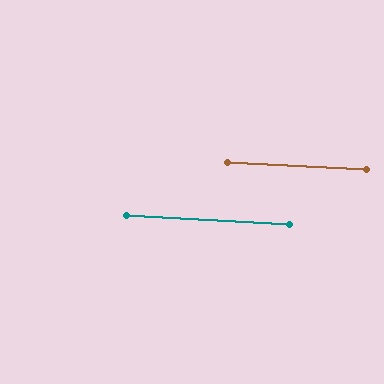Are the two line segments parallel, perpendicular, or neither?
Parallel — their directions differ by only 0.2°.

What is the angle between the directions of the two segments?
Approximately 0 degrees.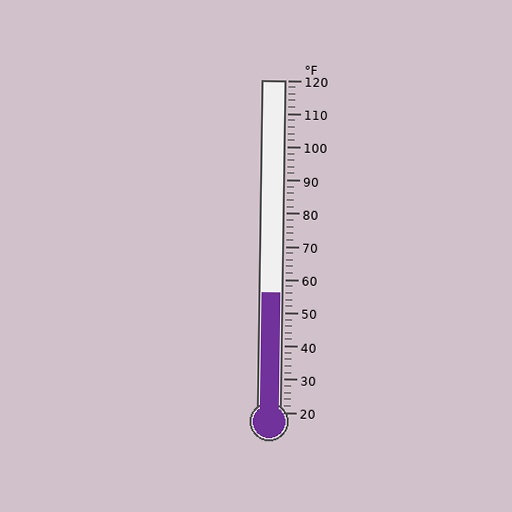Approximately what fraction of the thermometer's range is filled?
The thermometer is filled to approximately 35% of its range.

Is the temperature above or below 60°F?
The temperature is below 60°F.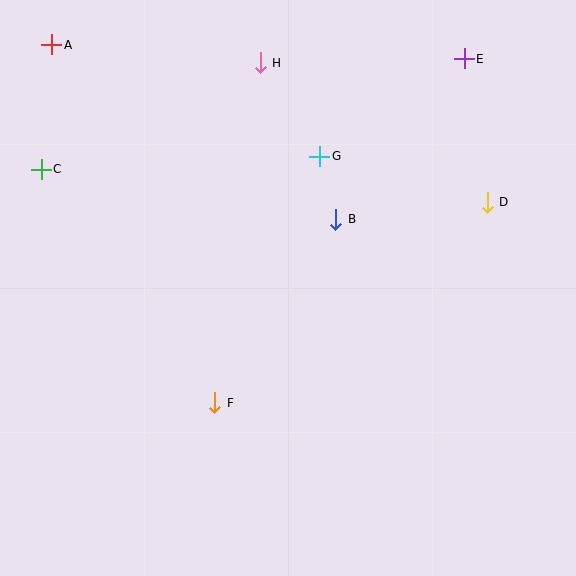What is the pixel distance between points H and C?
The distance between H and C is 244 pixels.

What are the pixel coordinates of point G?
Point G is at (320, 156).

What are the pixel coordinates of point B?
Point B is at (336, 219).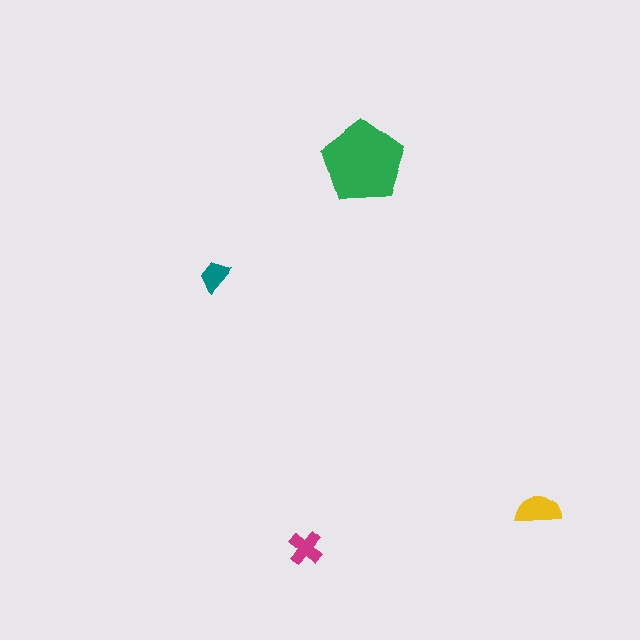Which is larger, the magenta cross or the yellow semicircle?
The yellow semicircle.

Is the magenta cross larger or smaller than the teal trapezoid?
Larger.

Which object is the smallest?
The teal trapezoid.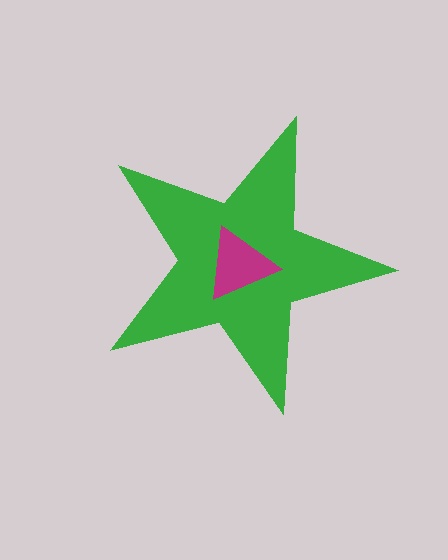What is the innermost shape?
The magenta triangle.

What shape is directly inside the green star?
The magenta triangle.